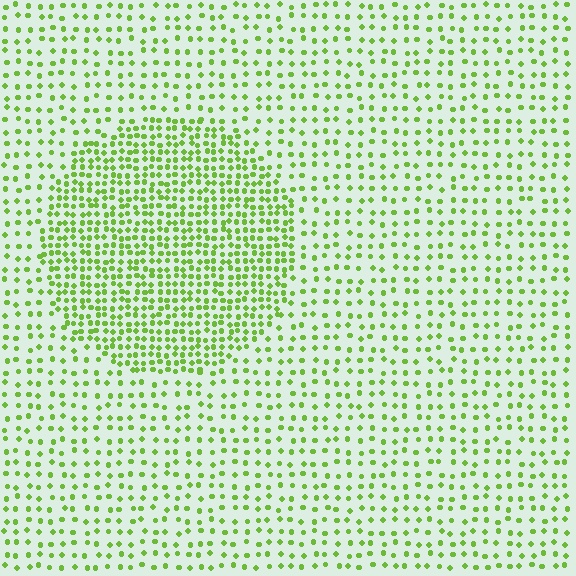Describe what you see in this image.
The image contains small lime elements arranged at two different densities. A circle-shaped region is visible where the elements are more densely packed than the surrounding area.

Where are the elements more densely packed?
The elements are more densely packed inside the circle boundary.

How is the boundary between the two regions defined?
The boundary is defined by a change in element density (approximately 2.2x ratio). All elements are the same color, size, and shape.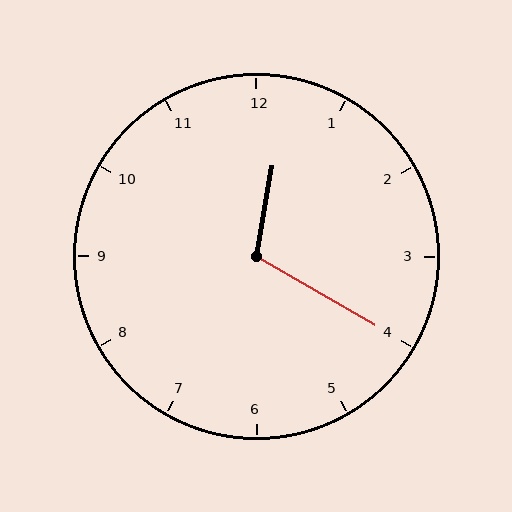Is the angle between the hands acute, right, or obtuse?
It is obtuse.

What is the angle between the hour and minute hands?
Approximately 110 degrees.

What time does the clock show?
12:20.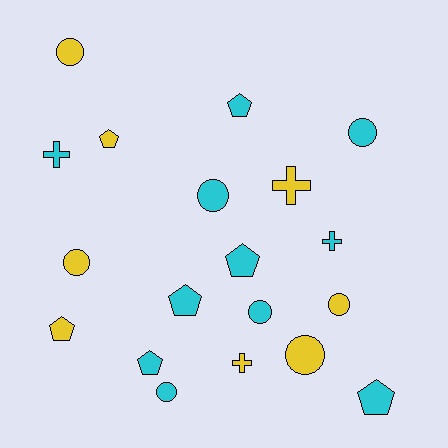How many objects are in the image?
There are 19 objects.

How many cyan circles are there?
There are 4 cyan circles.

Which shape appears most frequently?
Circle, with 8 objects.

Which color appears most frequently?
Cyan, with 11 objects.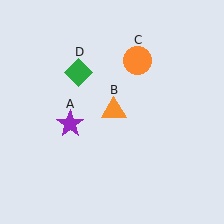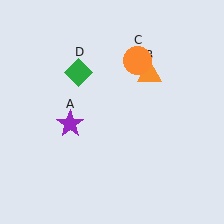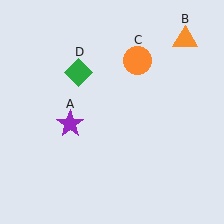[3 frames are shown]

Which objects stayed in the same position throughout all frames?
Purple star (object A) and orange circle (object C) and green diamond (object D) remained stationary.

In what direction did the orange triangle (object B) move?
The orange triangle (object B) moved up and to the right.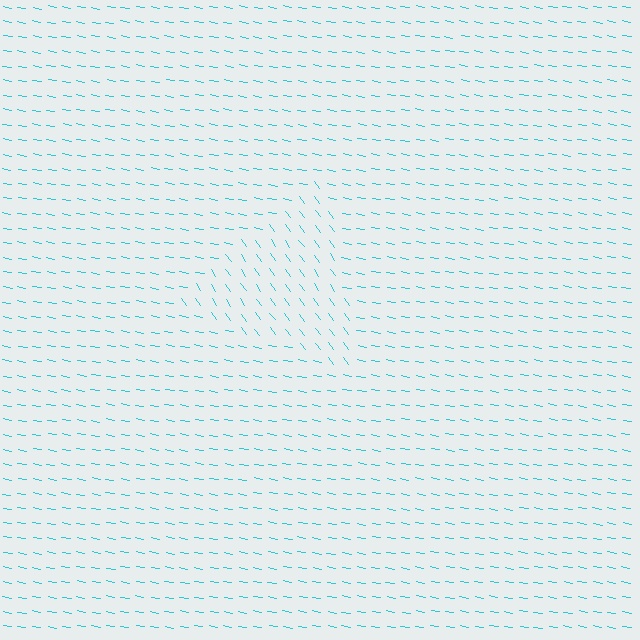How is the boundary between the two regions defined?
The boundary is defined purely by a change in line orientation (approximately 45 degrees difference). All lines are the same color and thickness.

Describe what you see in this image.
The image is filled with small cyan line segments. A triangle region in the image has lines oriented differently from the surrounding lines, creating a visible texture boundary.